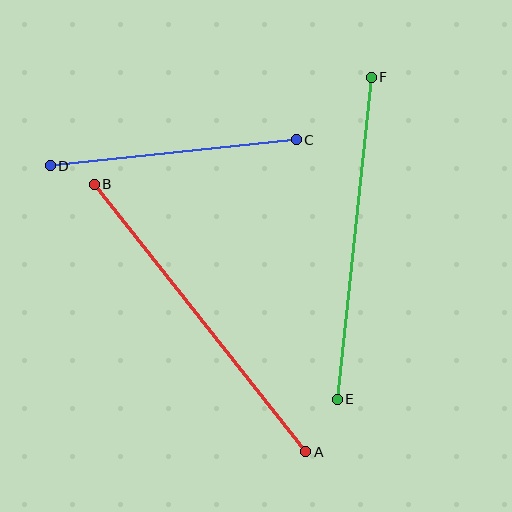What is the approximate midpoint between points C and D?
The midpoint is at approximately (173, 153) pixels.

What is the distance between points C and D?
The distance is approximately 247 pixels.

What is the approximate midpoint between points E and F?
The midpoint is at approximately (354, 238) pixels.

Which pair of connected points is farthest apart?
Points A and B are farthest apart.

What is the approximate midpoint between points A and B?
The midpoint is at approximately (200, 318) pixels.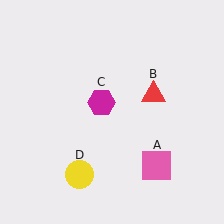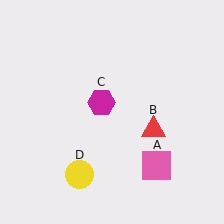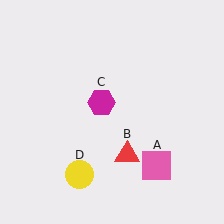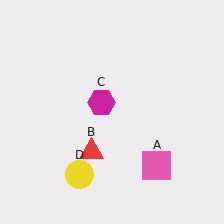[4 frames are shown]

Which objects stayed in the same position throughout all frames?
Pink square (object A) and magenta hexagon (object C) and yellow circle (object D) remained stationary.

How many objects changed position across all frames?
1 object changed position: red triangle (object B).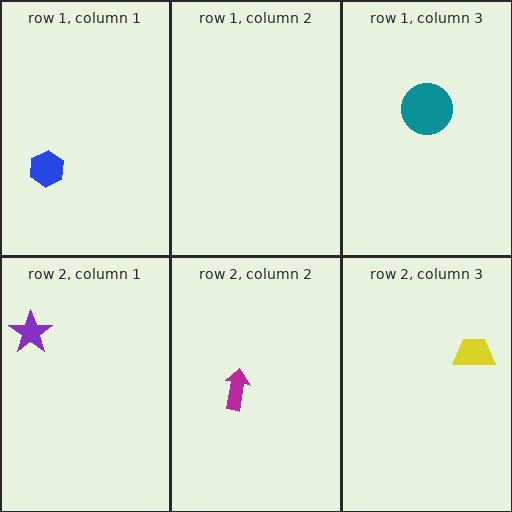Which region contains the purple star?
The row 2, column 1 region.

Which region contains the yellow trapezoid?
The row 2, column 3 region.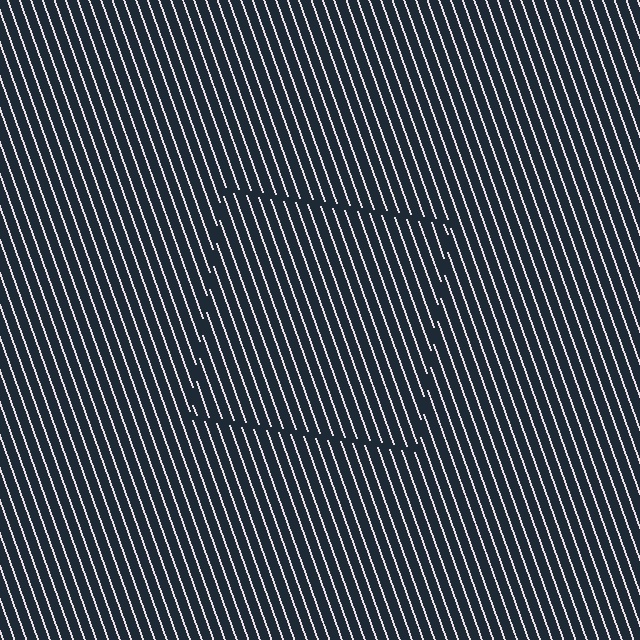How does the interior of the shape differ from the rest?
The interior of the shape contains the same grating, shifted by half a period — the contour is defined by the phase discontinuity where line-ends from the inner and outer gratings abut.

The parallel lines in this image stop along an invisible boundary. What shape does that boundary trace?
An illusory square. The interior of the shape contains the same grating, shifted by half a period — the contour is defined by the phase discontinuity where line-ends from the inner and outer gratings abut.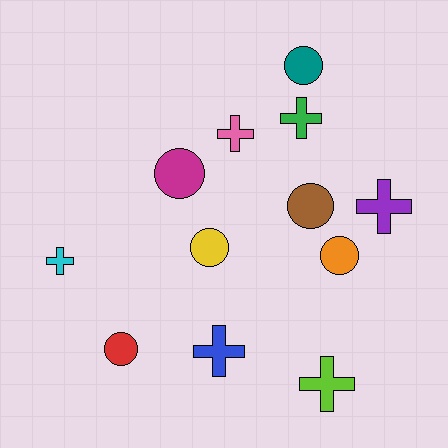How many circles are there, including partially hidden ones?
There are 6 circles.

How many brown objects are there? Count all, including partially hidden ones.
There is 1 brown object.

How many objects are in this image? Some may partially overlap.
There are 12 objects.